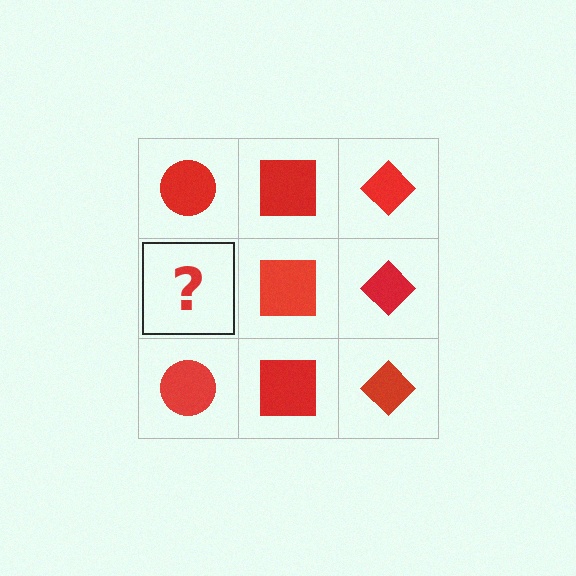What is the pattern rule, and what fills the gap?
The rule is that each column has a consistent shape. The gap should be filled with a red circle.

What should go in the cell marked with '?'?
The missing cell should contain a red circle.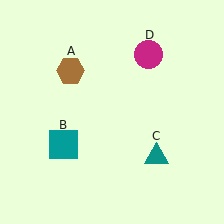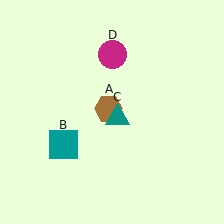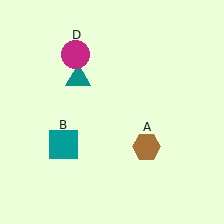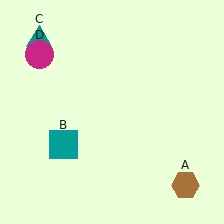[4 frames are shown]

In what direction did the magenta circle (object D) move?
The magenta circle (object D) moved left.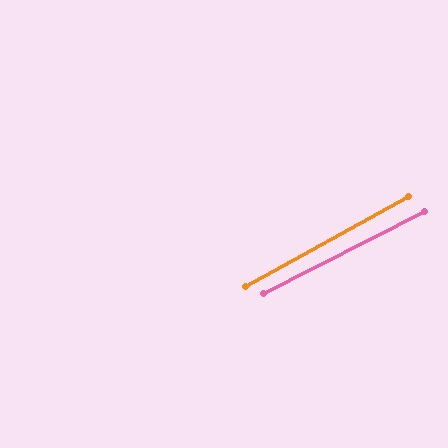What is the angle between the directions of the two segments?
Approximately 2 degrees.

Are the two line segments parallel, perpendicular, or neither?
Parallel — their directions differ by only 1.9°.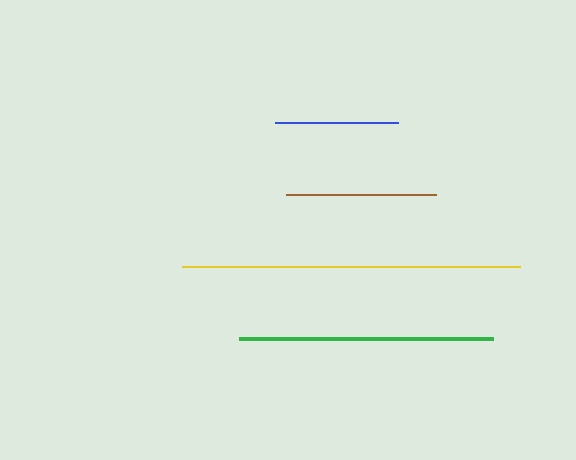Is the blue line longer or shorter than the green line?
The green line is longer than the blue line.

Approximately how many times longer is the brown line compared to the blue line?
The brown line is approximately 1.2 times the length of the blue line.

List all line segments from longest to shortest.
From longest to shortest: yellow, green, brown, blue.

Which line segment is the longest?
The yellow line is the longest at approximately 337 pixels.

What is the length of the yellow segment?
The yellow segment is approximately 337 pixels long.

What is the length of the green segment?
The green segment is approximately 254 pixels long.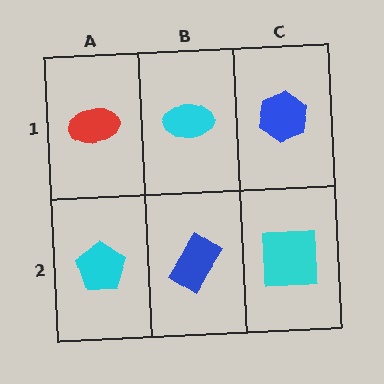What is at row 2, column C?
A cyan square.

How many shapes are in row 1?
3 shapes.